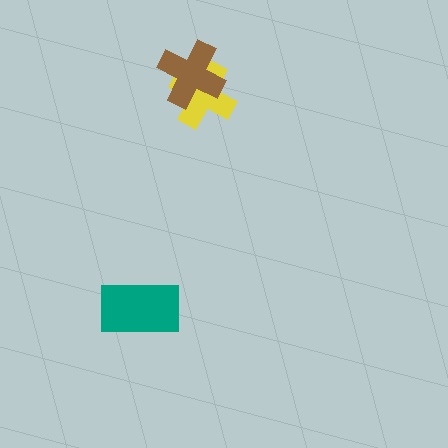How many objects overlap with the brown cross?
1 object overlaps with the brown cross.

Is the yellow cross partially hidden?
Yes, it is partially covered by another shape.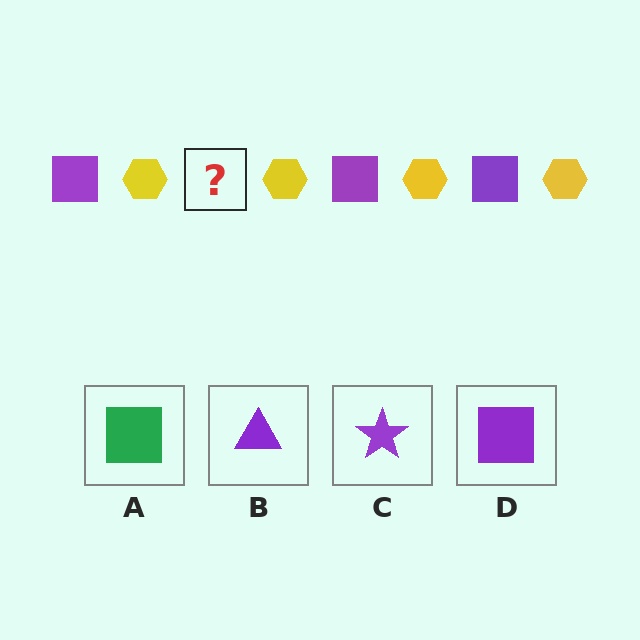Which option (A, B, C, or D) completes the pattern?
D.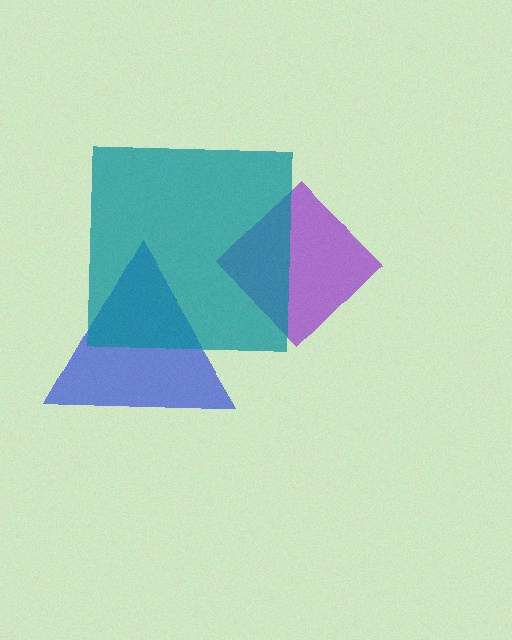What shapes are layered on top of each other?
The layered shapes are: a blue triangle, a purple diamond, a teal square.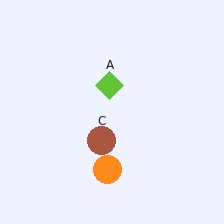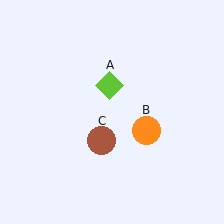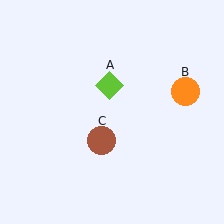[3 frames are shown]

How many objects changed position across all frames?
1 object changed position: orange circle (object B).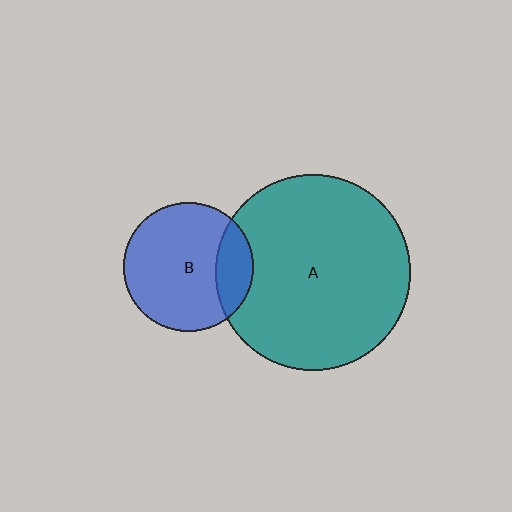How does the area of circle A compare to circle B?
Approximately 2.3 times.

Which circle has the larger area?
Circle A (teal).